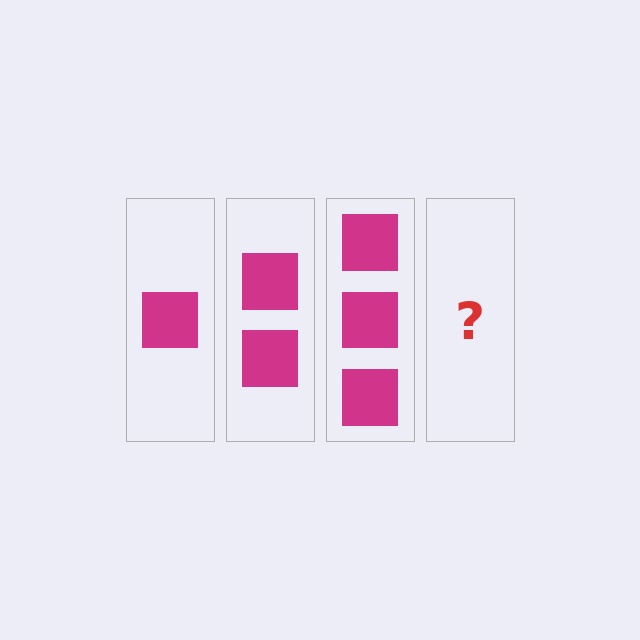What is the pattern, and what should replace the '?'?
The pattern is that each step adds one more square. The '?' should be 4 squares.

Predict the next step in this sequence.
The next step is 4 squares.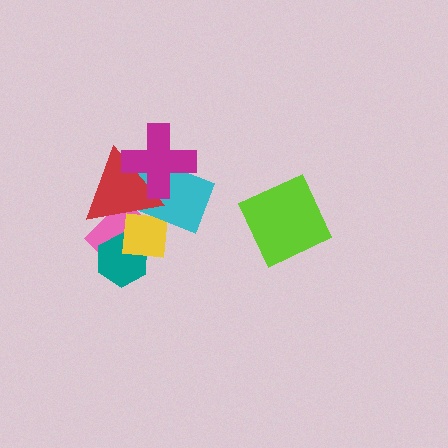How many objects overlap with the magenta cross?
2 objects overlap with the magenta cross.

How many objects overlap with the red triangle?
4 objects overlap with the red triangle.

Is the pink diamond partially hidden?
Yes, it is partially covered by another shape.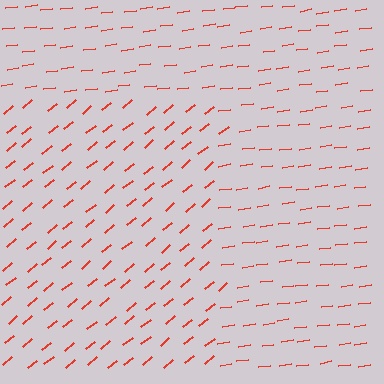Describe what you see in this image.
The image is filled with small red line segments. A rectangle region in the image has lines oriented differently from the surrounding lines, creating a visible texture boundary.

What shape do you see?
I see a rectangle.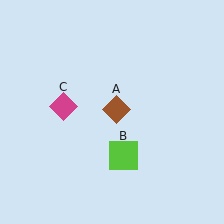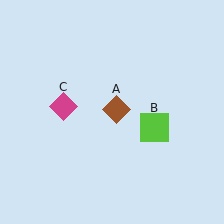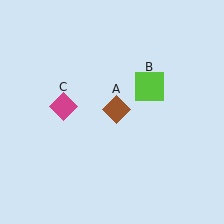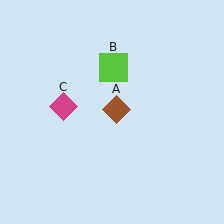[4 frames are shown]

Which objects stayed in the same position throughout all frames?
Brown diamond (object A) and magenta diamond (object C) remained stationary.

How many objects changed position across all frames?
1 object changed position: lime square (object B).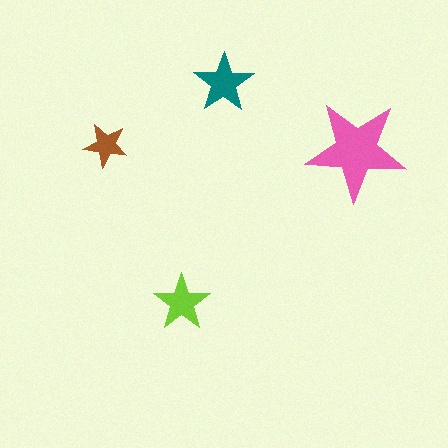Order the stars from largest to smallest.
the pink one, the teal one, the lime one, the brown one.